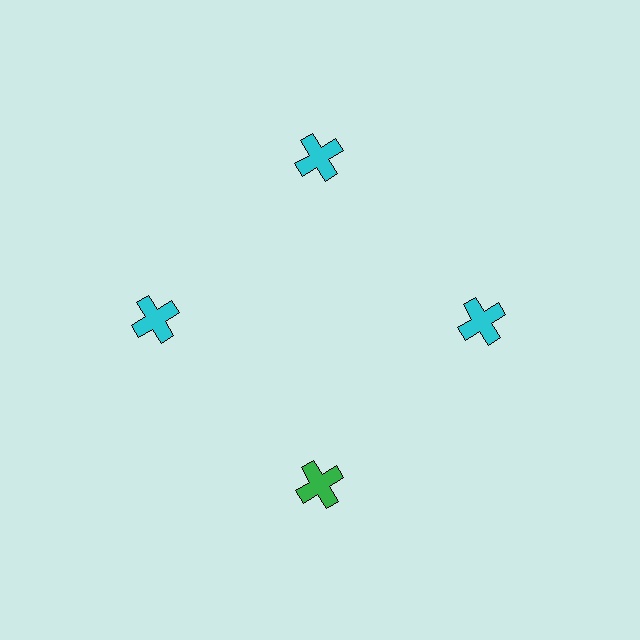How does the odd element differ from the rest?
It has a different color: green instead of cyan.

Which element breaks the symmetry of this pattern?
The green cross at roughly the 6 o'clock position breaks the symmetry. All other shapes are cyan crosses.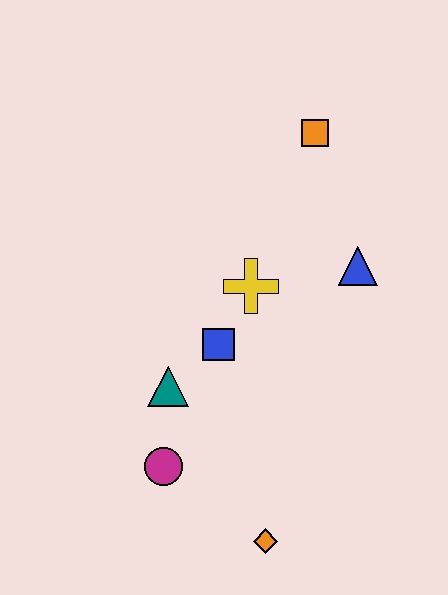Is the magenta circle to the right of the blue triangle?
No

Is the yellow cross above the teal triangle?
Yes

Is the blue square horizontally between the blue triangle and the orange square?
No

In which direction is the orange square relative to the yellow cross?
The orange square is above the yellow cross.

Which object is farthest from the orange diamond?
The orange square is farthest from the orange diamond.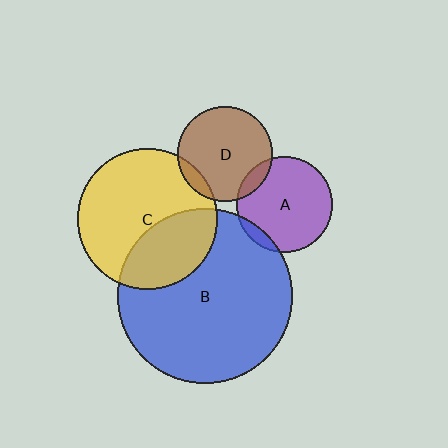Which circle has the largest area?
Circle B (blue).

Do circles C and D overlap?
Yes.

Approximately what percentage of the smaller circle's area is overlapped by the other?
Approximately 10%.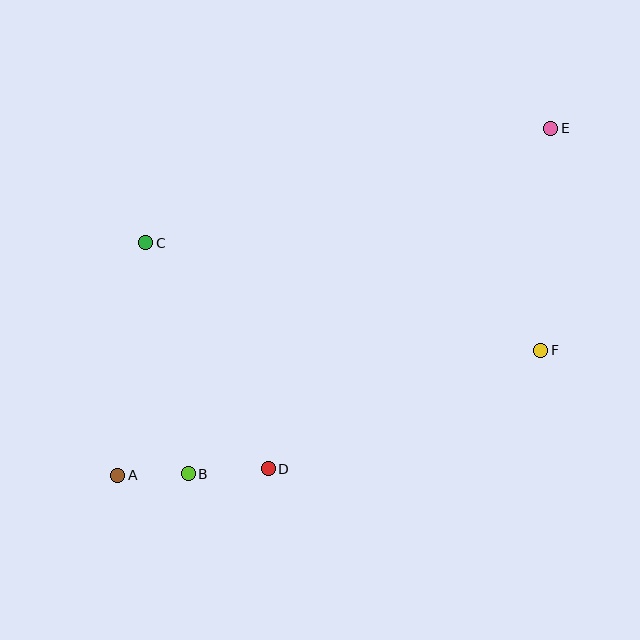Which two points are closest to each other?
Points A and B are closest to each other.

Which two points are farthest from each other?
Points A and E are farthest from each other.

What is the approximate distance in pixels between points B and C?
The distance between B and C is approximately 235 pixels.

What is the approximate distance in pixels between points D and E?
The distance between D and E is approximately 442 pixels.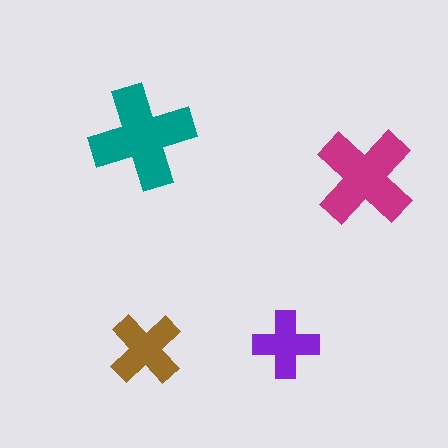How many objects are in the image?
There are 4 objects in the image.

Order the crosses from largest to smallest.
the teal one, the magenta one, the brown one, the purple one.